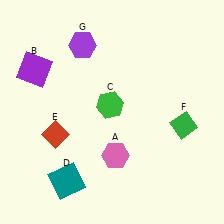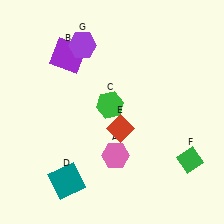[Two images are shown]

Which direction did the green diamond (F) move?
The green diamond (F) moved down.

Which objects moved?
The objects that moved are: the purple square (B), the red diamond (E), the green diamond (F).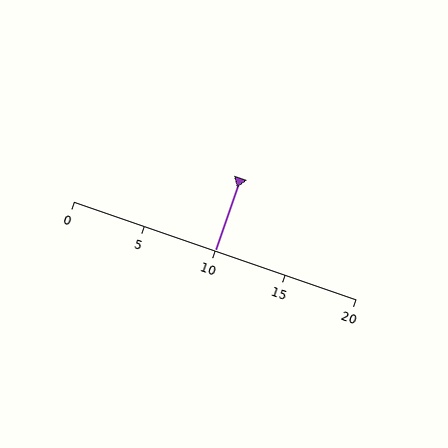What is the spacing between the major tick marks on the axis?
The major ticks are spaced 5 apart.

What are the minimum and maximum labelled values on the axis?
The axis runs from 0 to 20.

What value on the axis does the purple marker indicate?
The marker indicates approximately 10.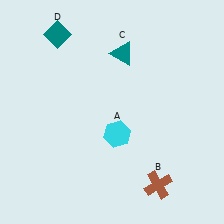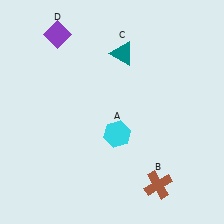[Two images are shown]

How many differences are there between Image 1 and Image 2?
There is 1 difference between the two images.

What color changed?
The diamond (D) changed from teal in Image 1 to purple in Image 2.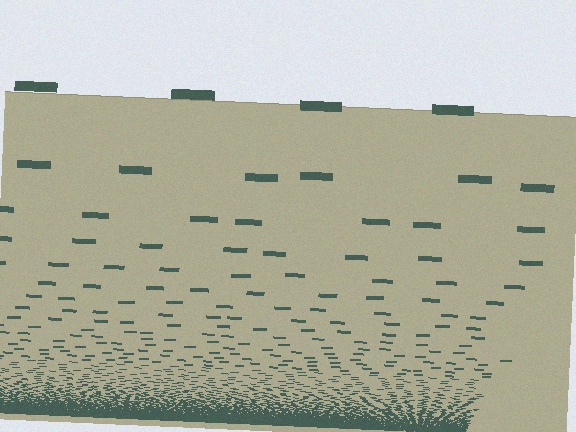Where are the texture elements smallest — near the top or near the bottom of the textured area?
Near the bottom.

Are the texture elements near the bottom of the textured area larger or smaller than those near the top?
Smaller. The gradient is inverted — elements near the bottom are smaller and denser.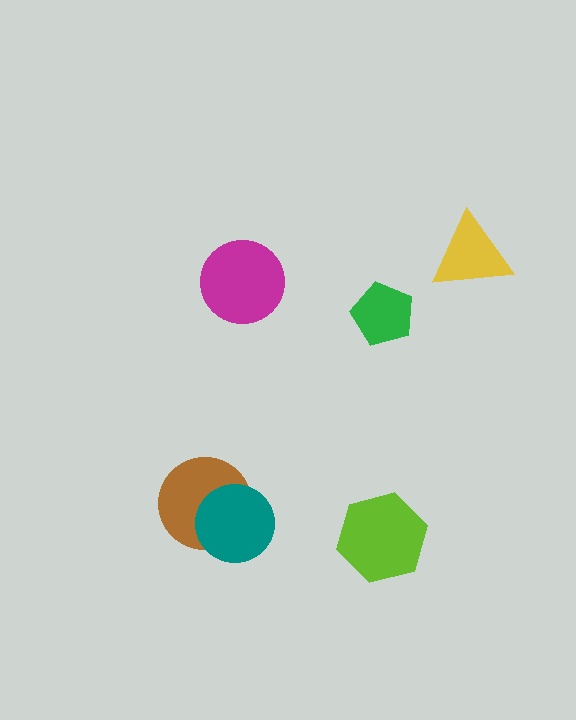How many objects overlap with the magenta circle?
0 objects overlap with the magenta circle.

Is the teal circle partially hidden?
No, no other shape covers it.